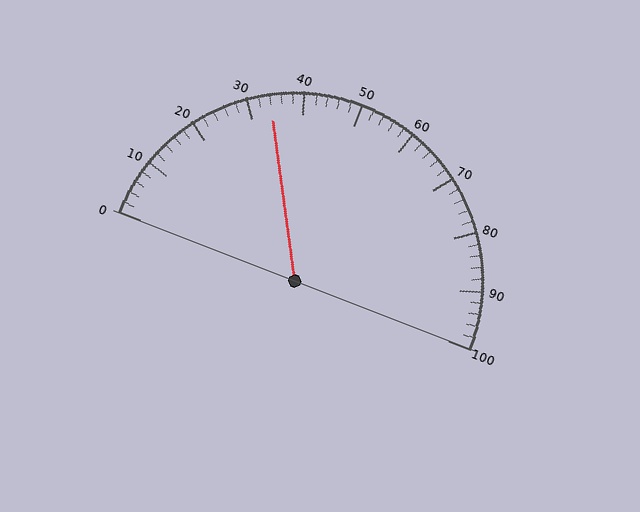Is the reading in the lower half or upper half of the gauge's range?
The reading is in the lower half of the range (0 to 100).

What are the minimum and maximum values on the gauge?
The gauge ranges from 0 to 100.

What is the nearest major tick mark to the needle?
The nearest major tick mark is 30.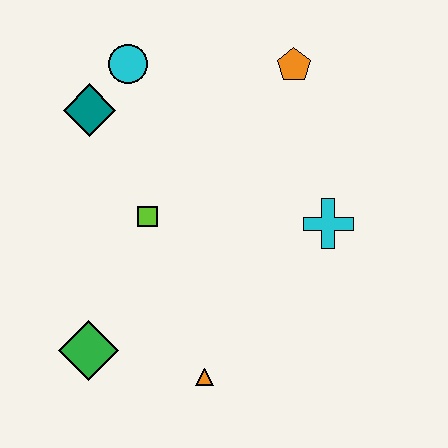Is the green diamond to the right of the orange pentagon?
No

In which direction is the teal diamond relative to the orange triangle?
The teal diamond is above the orange triangle.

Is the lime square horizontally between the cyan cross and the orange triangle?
No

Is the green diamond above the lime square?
No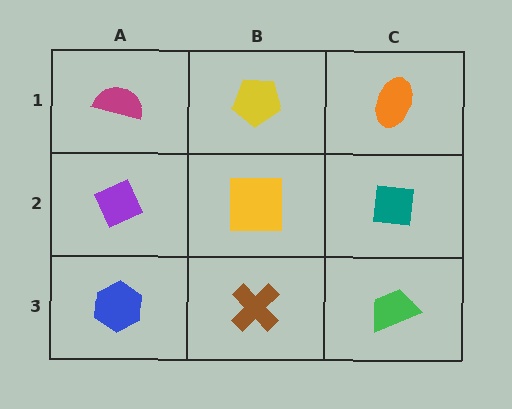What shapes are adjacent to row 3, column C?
A teal square (row 2, column C), a brown cross (row 3, column B).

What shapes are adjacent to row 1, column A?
A purple diamond (row 2, column A), a yellow pentagon (row 1, column B).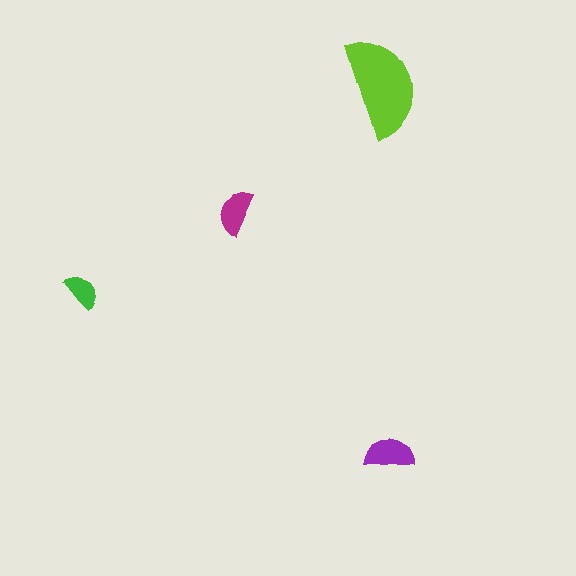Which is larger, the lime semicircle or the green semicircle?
The lime one.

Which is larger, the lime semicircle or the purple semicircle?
The lime one.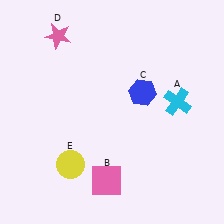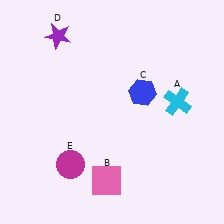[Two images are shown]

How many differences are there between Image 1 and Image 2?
There are 2 differences between the two images.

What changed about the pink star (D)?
In Image 1, D is pink. In Image 2, it changed to purple.